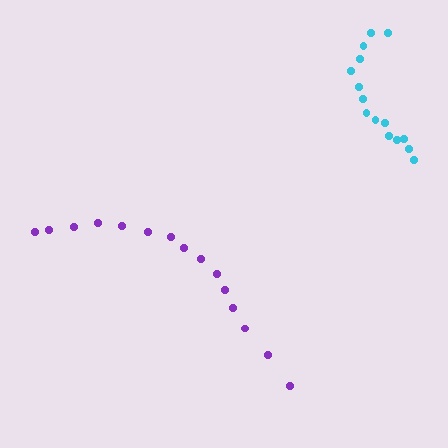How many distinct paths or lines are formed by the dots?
There are 2 distinct paths.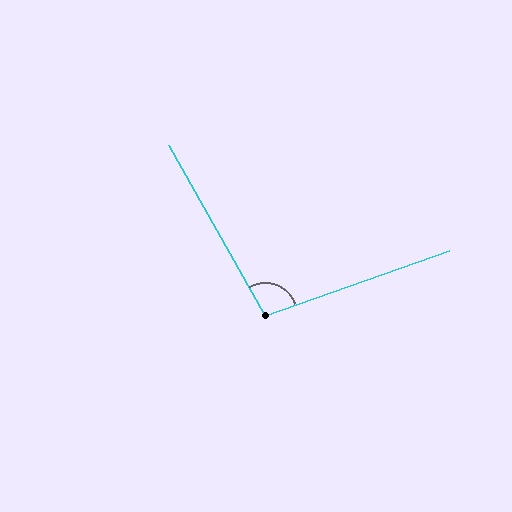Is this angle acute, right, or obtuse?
It is obtuse.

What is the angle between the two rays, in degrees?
Approximately 100 degrees.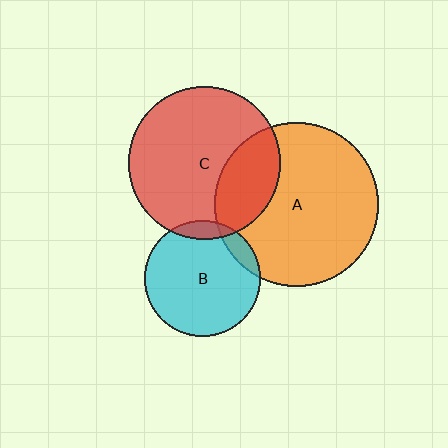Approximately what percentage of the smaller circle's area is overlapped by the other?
Approximately 10%.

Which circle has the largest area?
Circle A (orange).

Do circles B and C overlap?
Yes.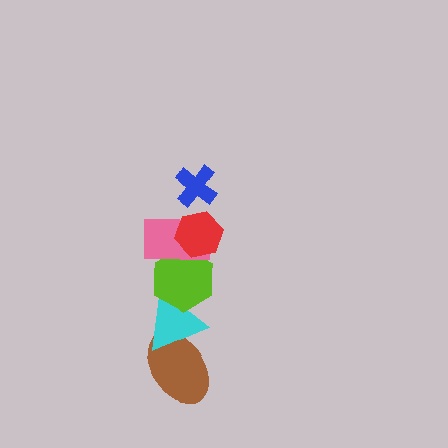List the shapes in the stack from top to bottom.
From top to bottom: the blue cross, the red hexagon, the pink rectangle, the lime hexagon, the cyan triangle, the brown ellipse.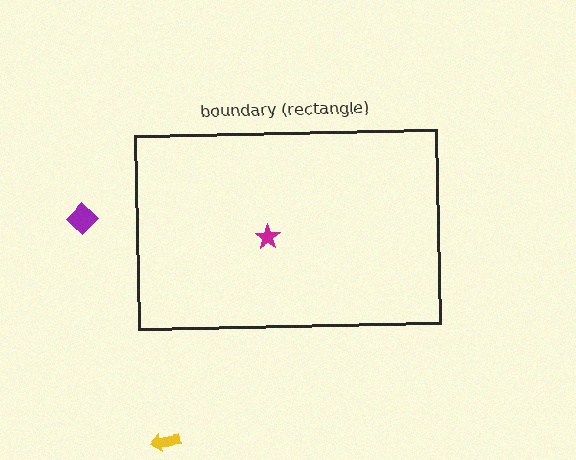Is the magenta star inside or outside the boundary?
Inside.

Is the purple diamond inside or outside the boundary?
Outside.